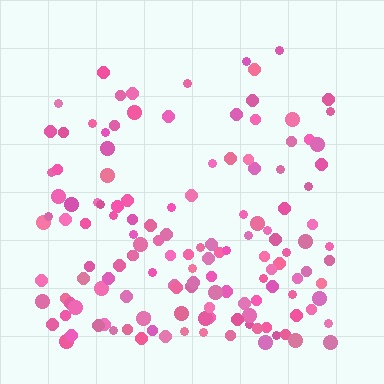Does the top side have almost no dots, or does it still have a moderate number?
Still a moderate number, just noticeably fewer than the bottom.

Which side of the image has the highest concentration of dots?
The bottom.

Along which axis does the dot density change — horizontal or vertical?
Vertical.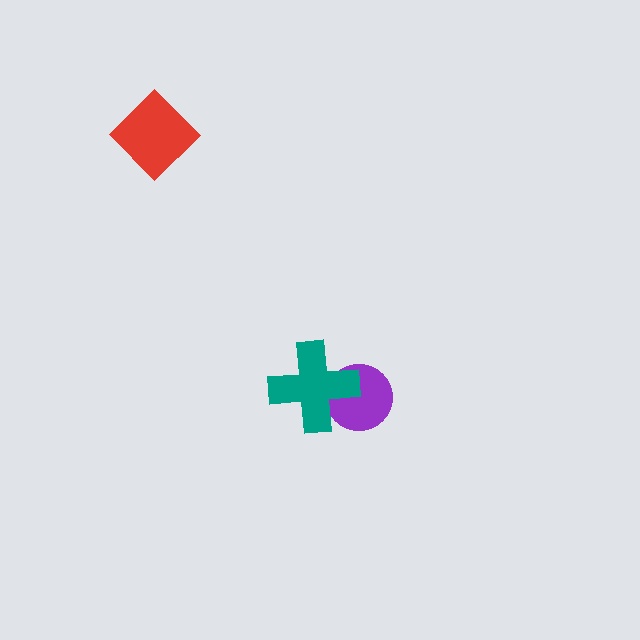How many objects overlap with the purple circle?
1 object overlaps with the purple circle.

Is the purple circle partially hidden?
Yes, it is partially covered by another shape.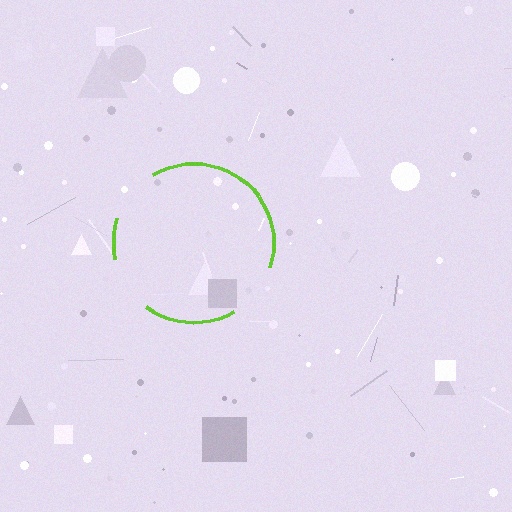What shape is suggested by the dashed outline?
The dashed outline suggests a circle.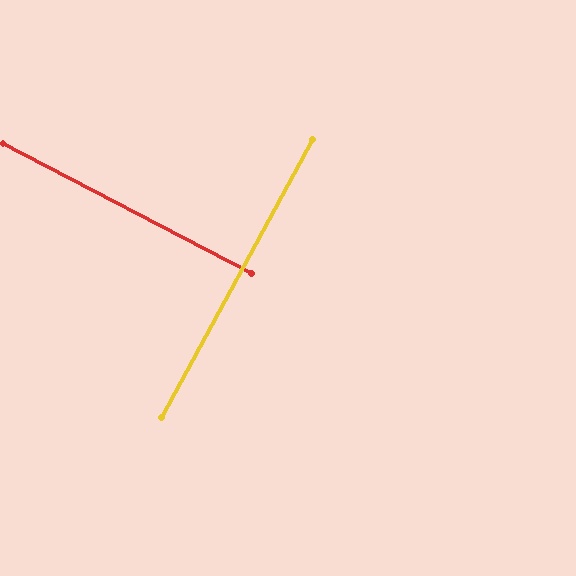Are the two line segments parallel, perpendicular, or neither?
Perpendicular — they meet at approximately 89°.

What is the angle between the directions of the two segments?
Approximately 89 degrees.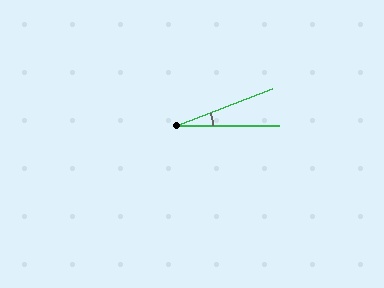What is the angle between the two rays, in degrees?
Approximately 21 degrees.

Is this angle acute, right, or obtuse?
It is acute.